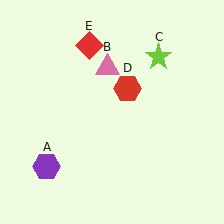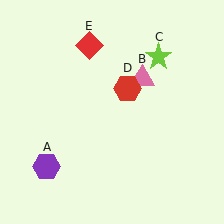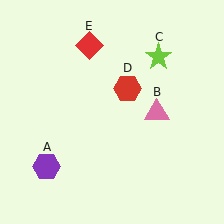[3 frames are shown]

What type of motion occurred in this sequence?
The pink triangle (object B) rotated clockwise around the center of the scene.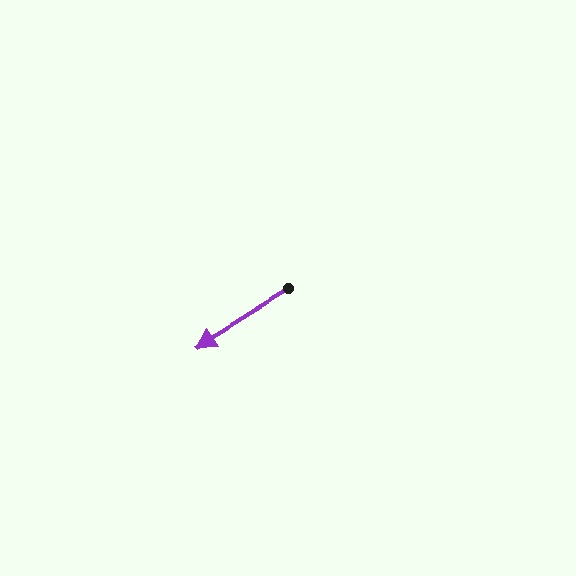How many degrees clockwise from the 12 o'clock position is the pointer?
Approximately 238 degrees.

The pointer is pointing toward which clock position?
Roughly 8 o'clock.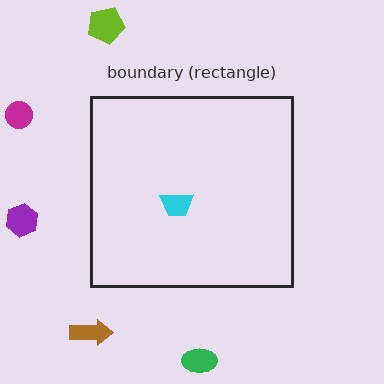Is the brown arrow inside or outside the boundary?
Outside.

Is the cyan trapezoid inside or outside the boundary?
Inside.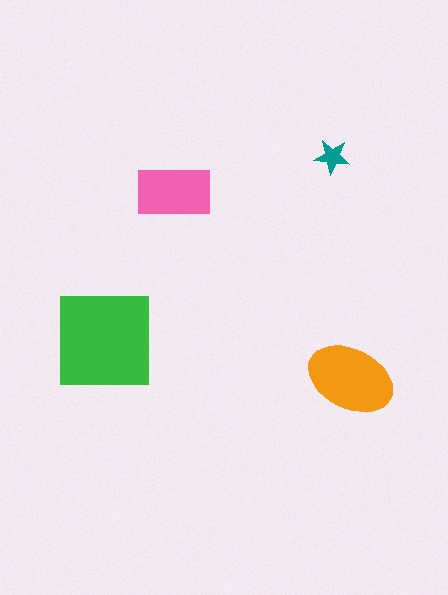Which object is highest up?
The teal star is topmost.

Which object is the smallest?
The teal star.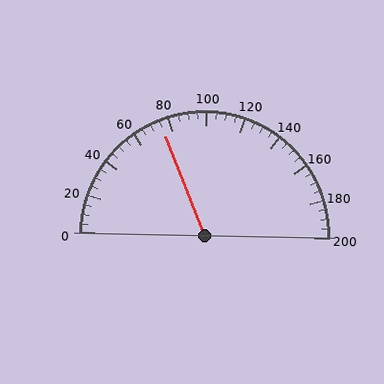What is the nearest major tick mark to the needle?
The nearest major tick mark is 80.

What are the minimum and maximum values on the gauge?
The gauge ranges from 0 to 200.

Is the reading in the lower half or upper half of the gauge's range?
The reading is in the lower half of the range (0 to 200).